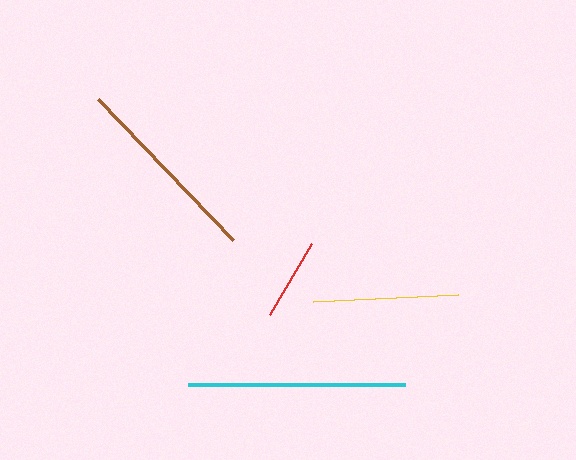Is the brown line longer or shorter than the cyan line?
The cyan line is longer than the brown line.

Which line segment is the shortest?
The red line is the shortest at approximately 83 pixels.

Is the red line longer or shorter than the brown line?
The brown line is longer than the red line.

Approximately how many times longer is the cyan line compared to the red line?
The cyan line is approximately 2.6 times the length of the red line.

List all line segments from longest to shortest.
From longest to shortest: cyan, brown, yellow, red.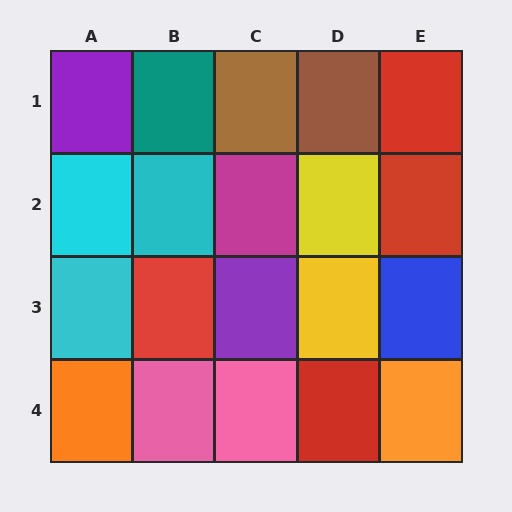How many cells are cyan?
3 cells are cyan.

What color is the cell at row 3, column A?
Cyan.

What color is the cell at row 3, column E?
Blue.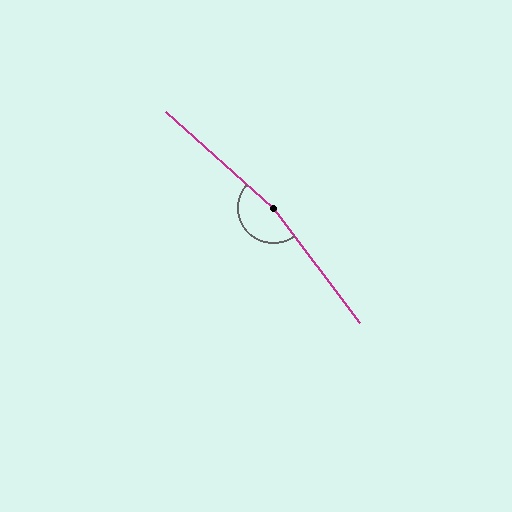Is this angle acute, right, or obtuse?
It is obtuse.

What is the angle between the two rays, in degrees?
Approximately 169 degrees.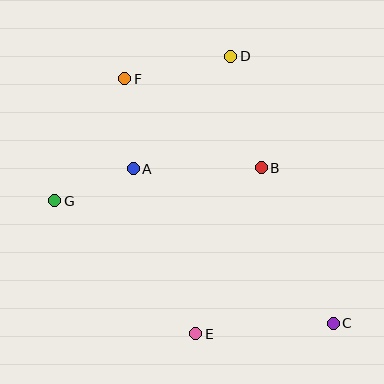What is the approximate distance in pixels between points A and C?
The distance between A and C is approximately 253 pixels.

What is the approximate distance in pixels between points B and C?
The distance between B and C is approximately 171 pixels.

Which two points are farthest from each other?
Points C and F are farthest from each other.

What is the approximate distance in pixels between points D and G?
The distance between D and G is approximately 228 pixels.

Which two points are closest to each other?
Points A and G are closest to each other.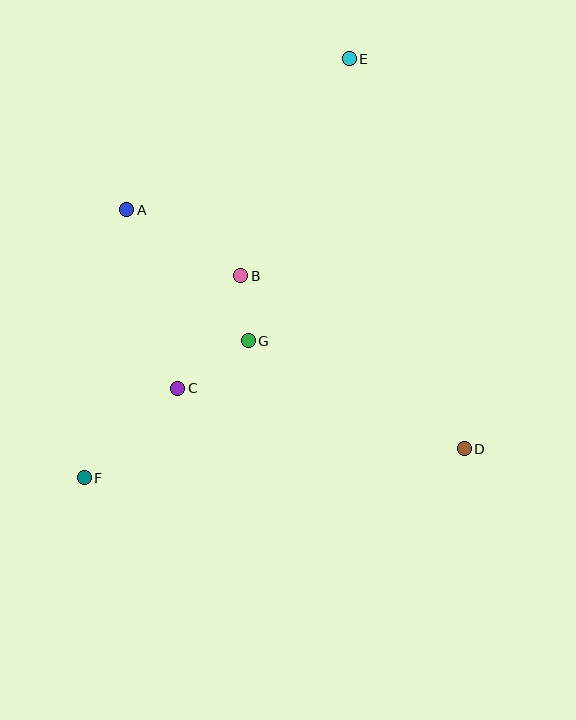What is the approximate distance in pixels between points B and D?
The distance between B and D is approximately 283 pixels.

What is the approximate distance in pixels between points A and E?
The distance between A and E is approximately 269 pixels.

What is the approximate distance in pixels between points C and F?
The distance between C and F is approximately 129 pixels.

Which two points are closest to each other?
Points B and G are closest to each other.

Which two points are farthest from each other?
Points E and F are farthest from each other.